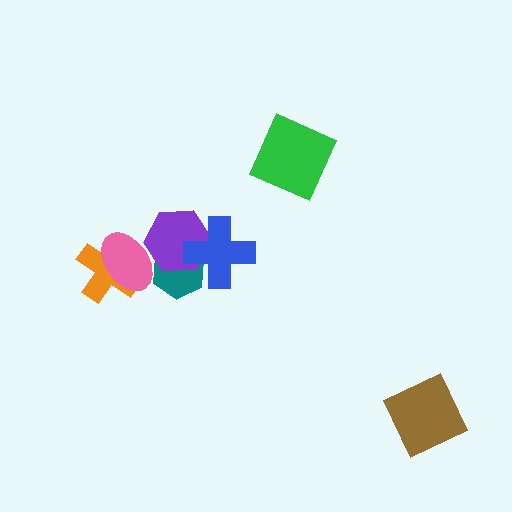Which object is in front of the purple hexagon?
The blue cross is in front of the purple hexagon.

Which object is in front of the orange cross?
The pink ellipse is in front of the orange cross.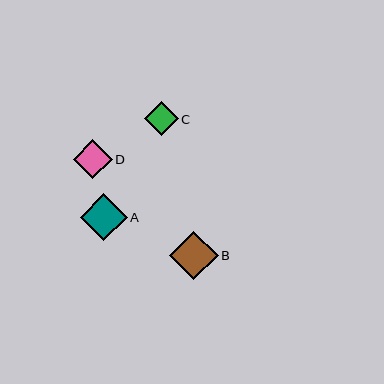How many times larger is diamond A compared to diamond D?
Diamond A is approximately 1.2 times the size of diamond D.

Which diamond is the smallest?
Diamond C is the smallest with a size of approximately 34 pixels.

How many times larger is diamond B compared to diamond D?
Diamond B is approximately 1.2 times the size of diamond D.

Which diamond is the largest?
Diamond B is the largest with a size of approximately 48 pixels.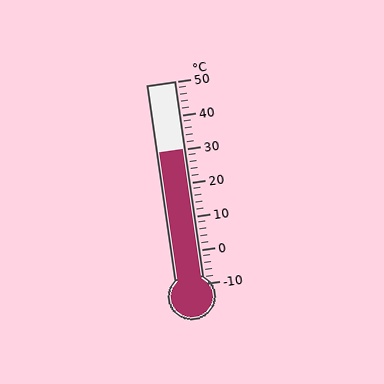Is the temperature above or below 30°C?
The temperature is at 30°C.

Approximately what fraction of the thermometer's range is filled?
The thermometer is filled to approximately 65% of its range.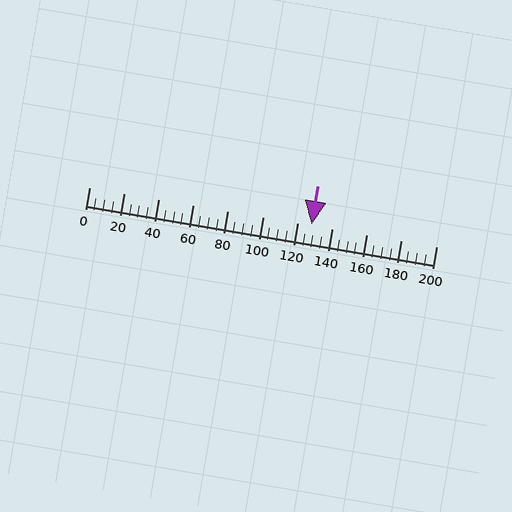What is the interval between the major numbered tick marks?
The major tick marks are spaced 20 units apart.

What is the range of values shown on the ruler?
The ruler shows values from 0 to 200.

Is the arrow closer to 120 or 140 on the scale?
The arrow is closer to 120.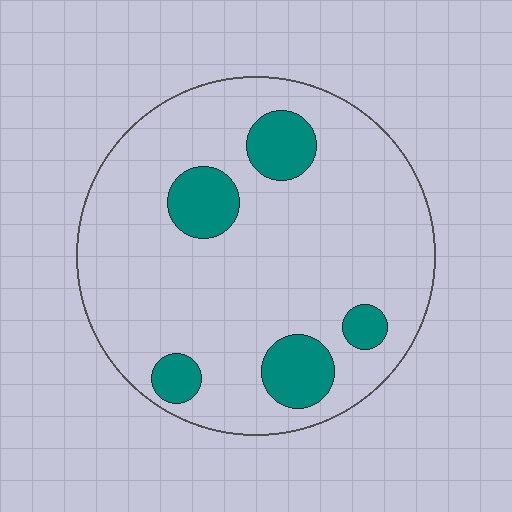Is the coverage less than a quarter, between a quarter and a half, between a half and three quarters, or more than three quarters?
Less than a quarter.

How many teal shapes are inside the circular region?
5.